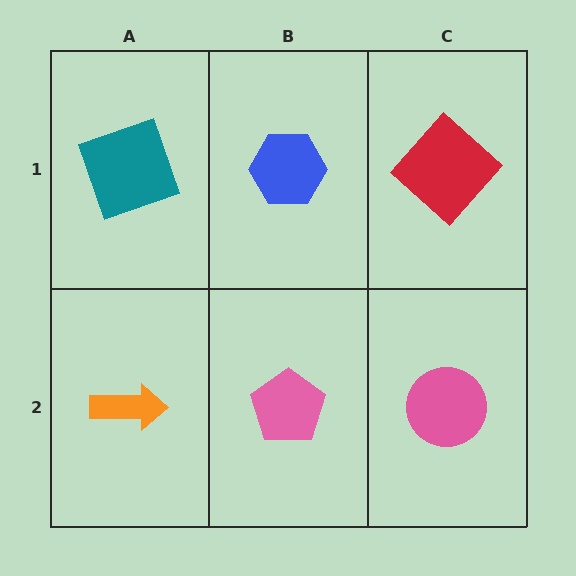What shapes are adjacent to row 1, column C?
A pink circle (row 2, column C), a blue hexagon (row 1, column B).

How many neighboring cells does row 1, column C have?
2.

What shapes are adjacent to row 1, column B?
A pink pentagon (row 2, column B), a teal square (row 1, column A), a red diamond (row 1, column C).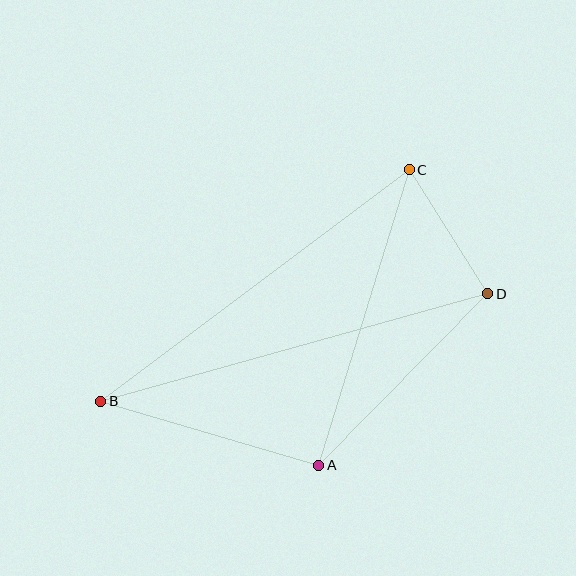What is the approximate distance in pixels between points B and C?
The distance between B and C is approximately 386 pixels.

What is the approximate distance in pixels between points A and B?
The distance between A and B is approximately 228 pixels.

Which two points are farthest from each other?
Points B and D are farthest from each other.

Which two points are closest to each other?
Points C and D are closest to each other.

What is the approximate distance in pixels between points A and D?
The distance between A and D is approximately 241 pixels.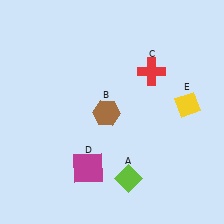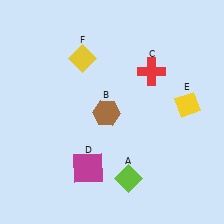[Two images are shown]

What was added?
A yellow diamond (F) was added in Image 2.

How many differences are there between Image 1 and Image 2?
There is 1 difference between the two images.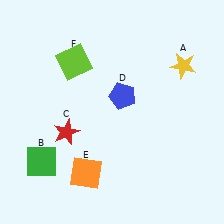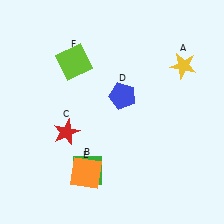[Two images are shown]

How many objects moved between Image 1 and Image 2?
1 object moved between the two images.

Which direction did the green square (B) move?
The green square (B) moved right.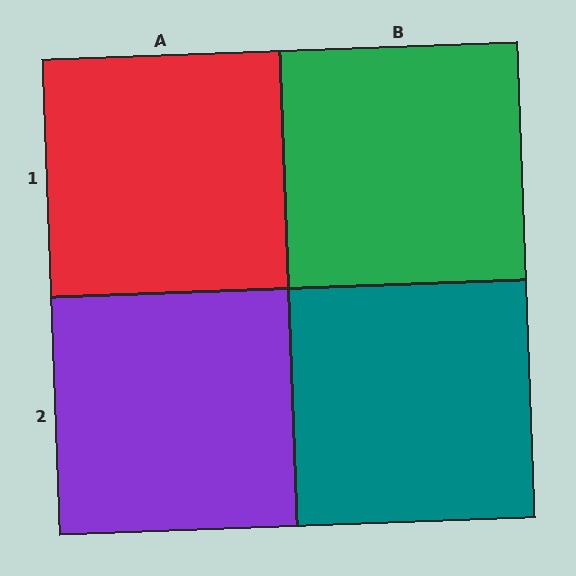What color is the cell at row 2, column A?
Purple.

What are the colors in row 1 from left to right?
Red, green.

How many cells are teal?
1 cell is teal.